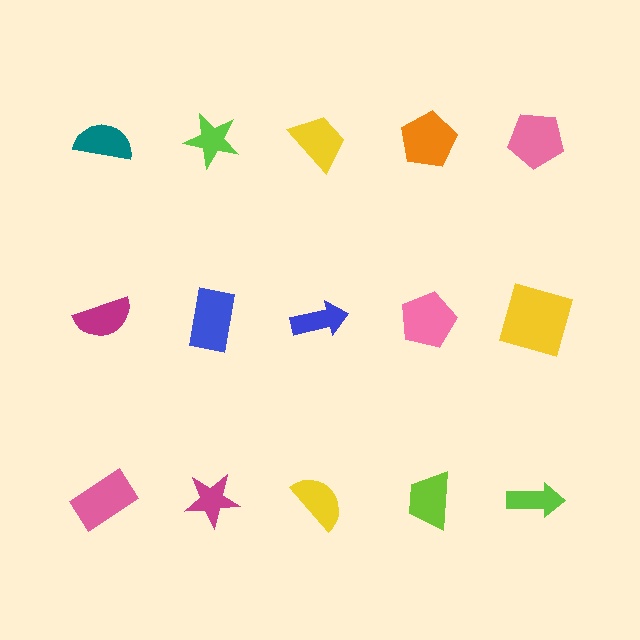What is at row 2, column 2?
A blue rectangle.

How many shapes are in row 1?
5 shapes.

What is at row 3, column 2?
A magenta star.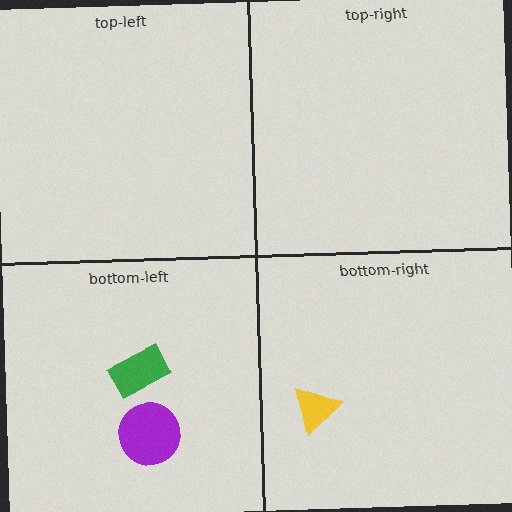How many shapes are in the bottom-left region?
2.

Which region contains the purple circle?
The bottom-left region.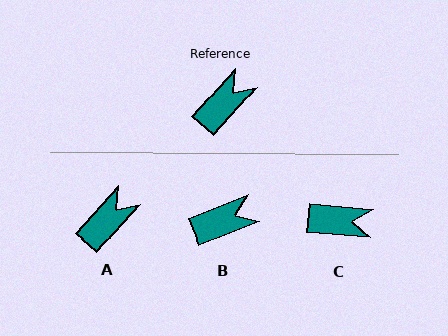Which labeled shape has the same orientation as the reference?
A.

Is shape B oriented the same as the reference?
No, it is off by about 27 degrees.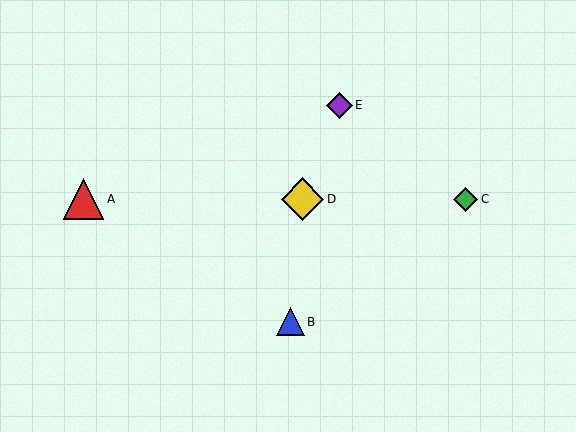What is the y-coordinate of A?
Object A is at y≈199.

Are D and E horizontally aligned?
No, D is at y≈199 and E is at y≈105.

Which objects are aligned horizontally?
Objects A, C, D are aligned horizontally.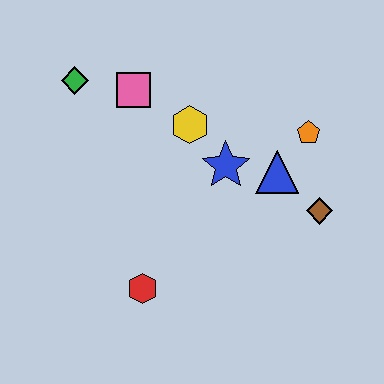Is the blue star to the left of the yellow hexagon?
No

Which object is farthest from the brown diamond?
The green diamond is farthest from the brown diamond.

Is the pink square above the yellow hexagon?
Yes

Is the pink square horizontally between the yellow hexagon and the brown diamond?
No